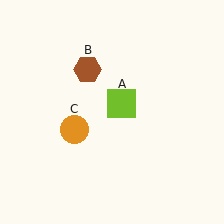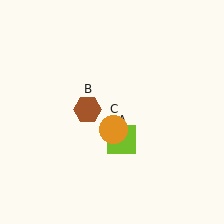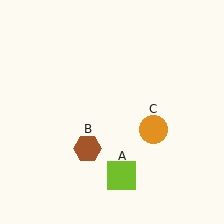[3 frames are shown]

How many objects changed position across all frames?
3 objects changed position: lime square (object A), brown hexagon (object B), orange circle (object C).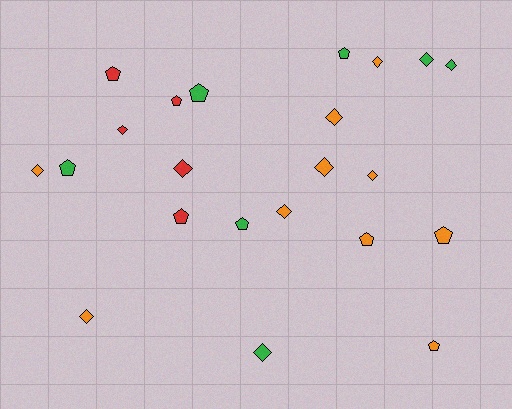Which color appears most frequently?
Orange, with 10 objects.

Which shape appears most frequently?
Diamond, with 12 objects.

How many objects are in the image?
There are 22 objects.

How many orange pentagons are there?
There are 3 orange pentagons.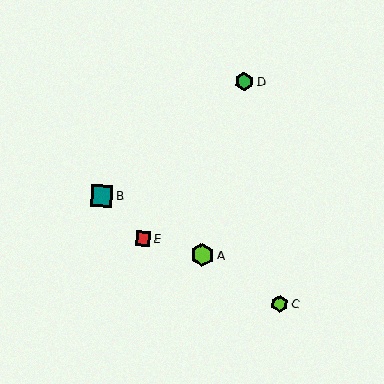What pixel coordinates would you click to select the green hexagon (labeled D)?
Click at (244, 81) to select the green hexagon D.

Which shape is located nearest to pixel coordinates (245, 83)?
The green hexagon (labeled D) at (244, 81) is nearest to that location.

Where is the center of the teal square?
The center of the teal square is at (102, 196).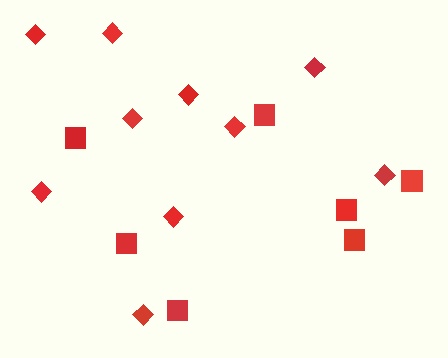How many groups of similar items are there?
There are 2 groups: one group of diamonds (10) and one group of squares (7).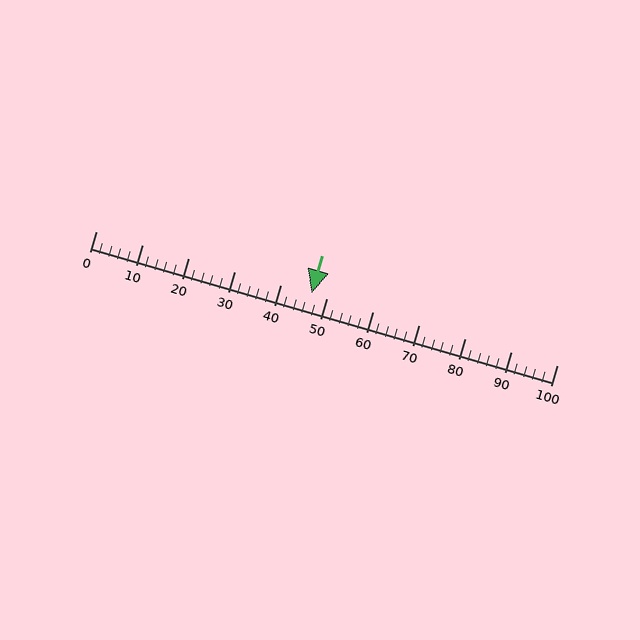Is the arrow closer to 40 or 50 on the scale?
The arrow is closer to 50.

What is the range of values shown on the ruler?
The ruler shows values from 0 to 100.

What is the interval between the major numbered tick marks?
The major tick marks are spaced 10 units apart.